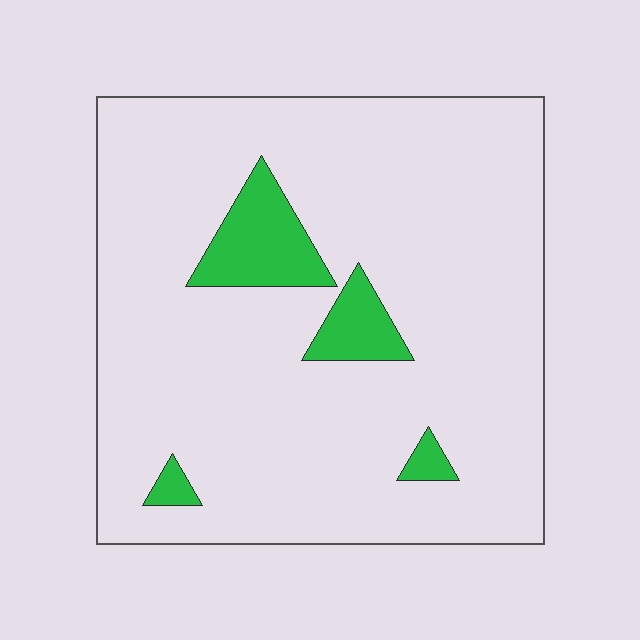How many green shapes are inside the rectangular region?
4.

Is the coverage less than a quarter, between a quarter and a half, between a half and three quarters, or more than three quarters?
Less than a quarter.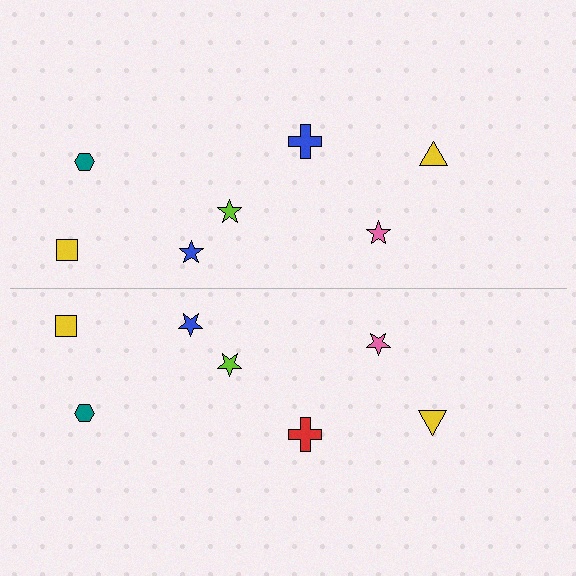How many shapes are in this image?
There are 14 shapes in this image.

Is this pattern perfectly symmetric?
No, the pattern is not perfectly symmetric. The red cross on the bottom side breaks the symmetry — its mirror counterpart is blue.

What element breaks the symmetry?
The red cross on the bottom side breaks the symmetry — its mirror counterpart is blue.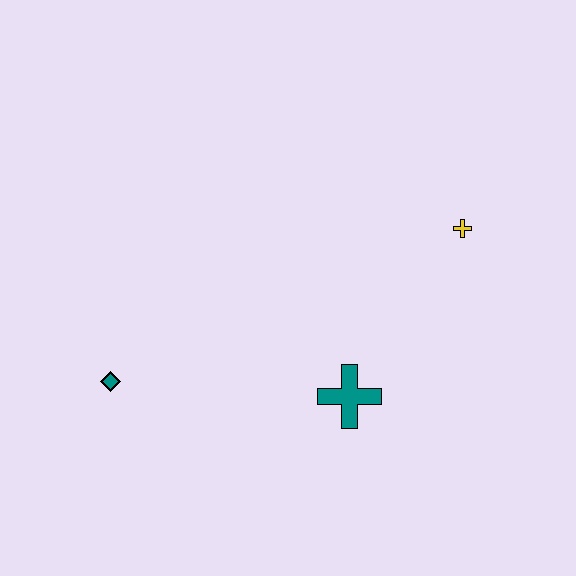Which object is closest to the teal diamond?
The teal cross is closest to the teal diamond.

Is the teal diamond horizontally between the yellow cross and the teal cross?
No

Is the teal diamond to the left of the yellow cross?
Yes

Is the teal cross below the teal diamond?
Yes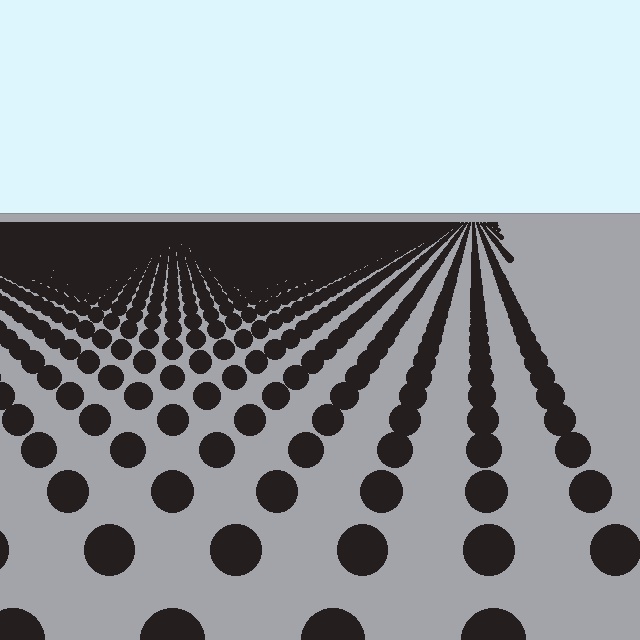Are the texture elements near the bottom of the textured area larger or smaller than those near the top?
Larger. Near the bottom, elements are closer to the viewer and appear at a bigger on-screen size.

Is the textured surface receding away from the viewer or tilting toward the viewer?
The surface is receding away from the viewer. Texture elements get smaller and denser toward the top.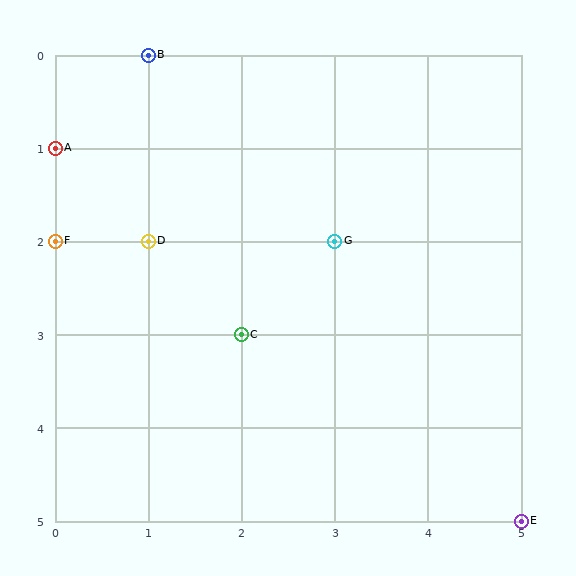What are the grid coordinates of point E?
Point E is at grid coordinates (5, 5).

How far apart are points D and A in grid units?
Points D and A are 1 column and 1 row apart (about 1.4 grid units diagonally).